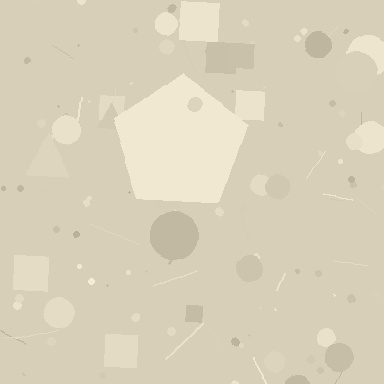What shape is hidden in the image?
A pentagon is hidden in the image.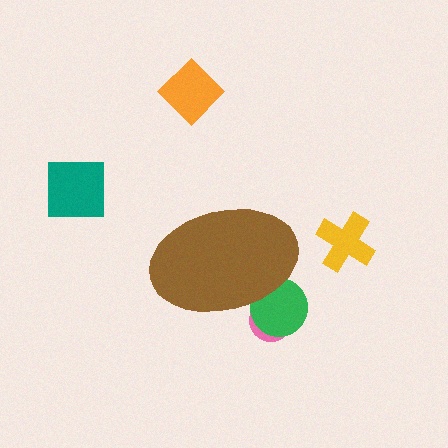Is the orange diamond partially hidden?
No, the orange diamond is fully visible.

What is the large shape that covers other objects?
A brown ellipse.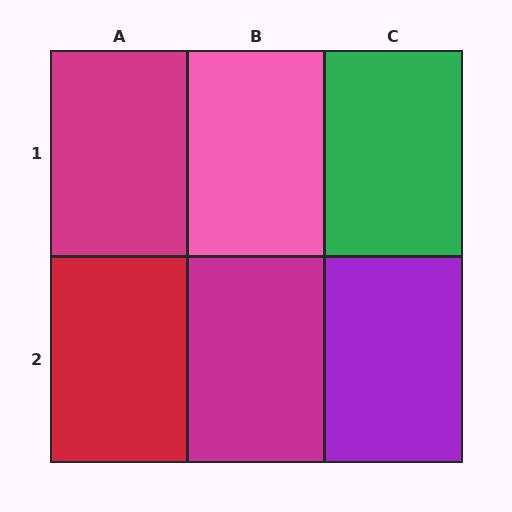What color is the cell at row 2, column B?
Magenta.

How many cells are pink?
1 cell is pink.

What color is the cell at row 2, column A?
Red.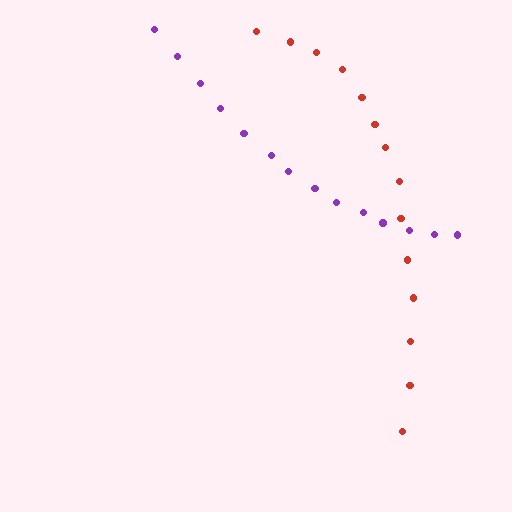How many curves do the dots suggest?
There are 2 distinct paths.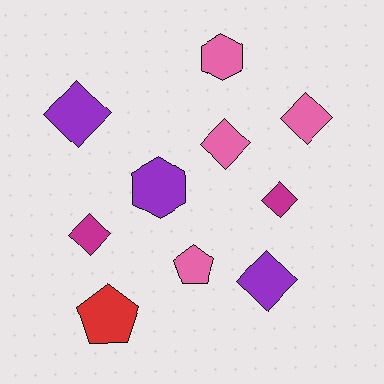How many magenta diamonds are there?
There are 2 magenta diamonds.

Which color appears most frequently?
Pink, with 4 objects.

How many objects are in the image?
There are 10 objects.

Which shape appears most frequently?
Diamond, with 6 objects.